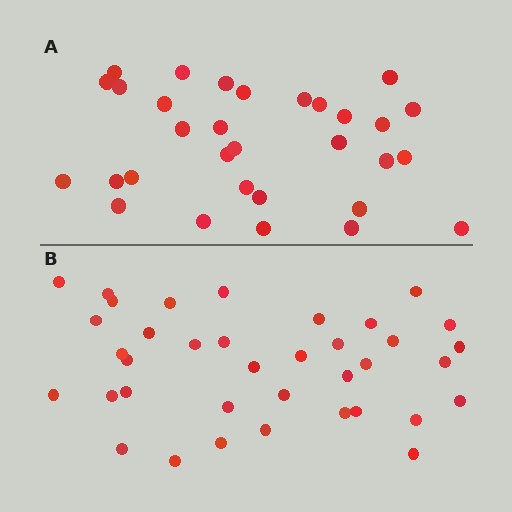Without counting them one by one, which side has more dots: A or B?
Region B (the bottom region) has more dots.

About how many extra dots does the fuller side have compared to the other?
Region B has about 6 more dots than region A.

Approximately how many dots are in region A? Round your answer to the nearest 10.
About 30 dots. (The exact count is 31, which rounds to 30.)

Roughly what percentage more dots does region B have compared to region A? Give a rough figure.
About 20% more.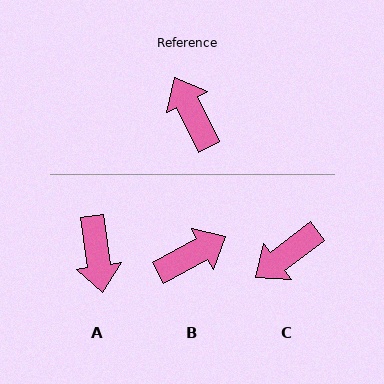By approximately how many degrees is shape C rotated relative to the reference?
Approximately 101 degrees counter-clockwise.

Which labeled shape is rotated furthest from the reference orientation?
A, about 162 degrees away.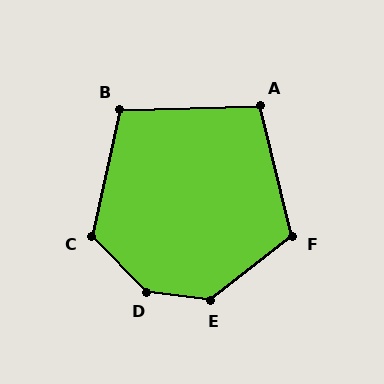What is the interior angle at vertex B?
Approximately 104 degrees (obtuse).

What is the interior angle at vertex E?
Approximately 135 degrees (obtuse).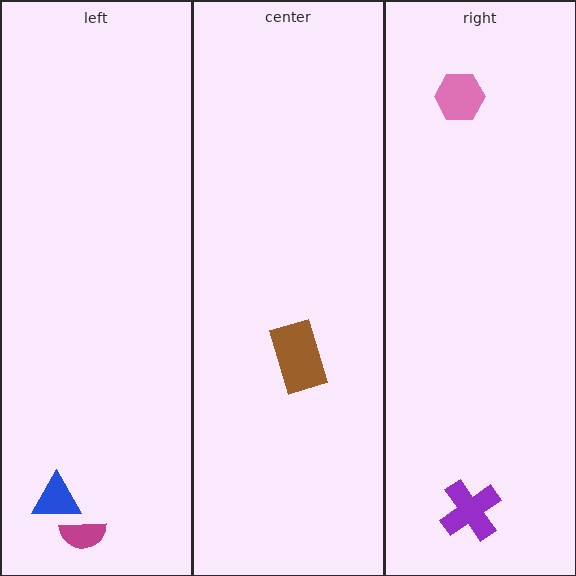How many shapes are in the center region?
1.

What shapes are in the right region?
The pink hexagon, the purple cross.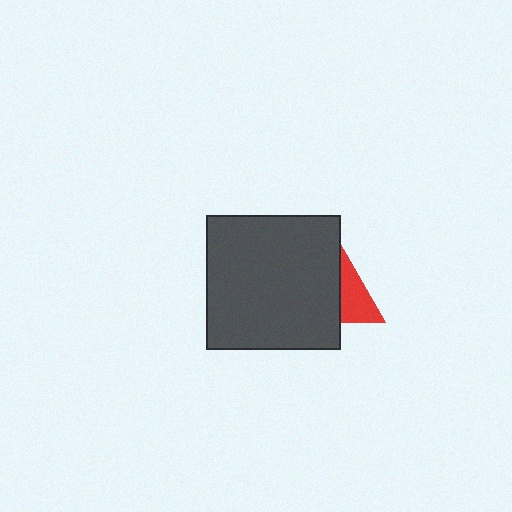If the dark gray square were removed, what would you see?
You would see the complete red triangle.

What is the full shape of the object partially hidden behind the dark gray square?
The partially hidden object is a red triangle.